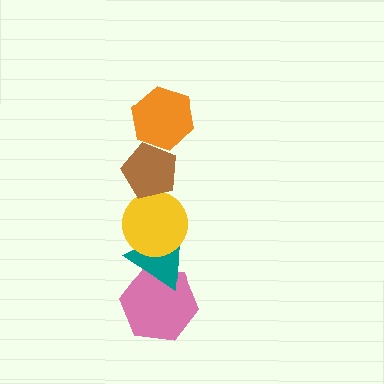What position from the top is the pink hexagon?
The pink hexagon is 5th from the top.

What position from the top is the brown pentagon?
The brown pentagon is 2nd from the top.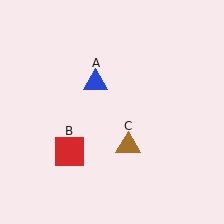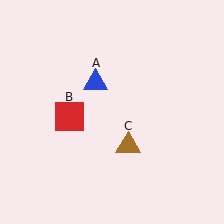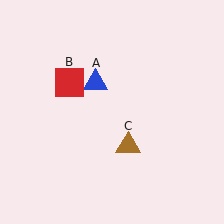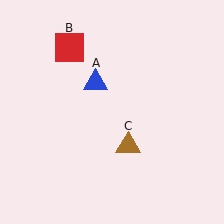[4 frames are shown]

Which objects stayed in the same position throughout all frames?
Blue triangle (object A) and brown triangle (object C) remained stationary.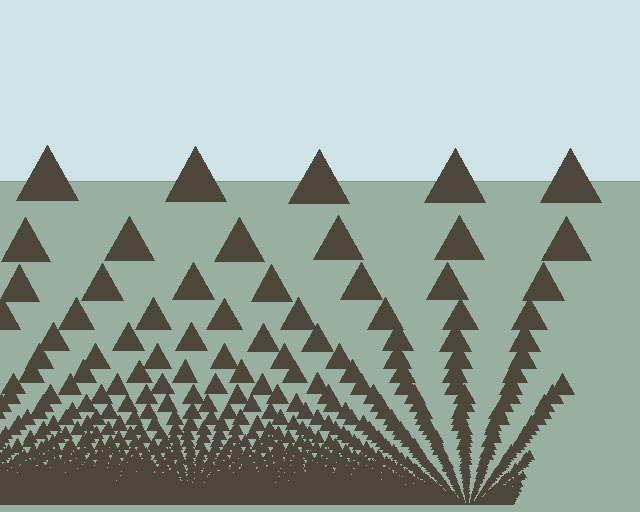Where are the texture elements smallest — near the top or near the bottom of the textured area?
Near the bottom.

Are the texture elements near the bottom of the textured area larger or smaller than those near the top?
Smaller. The gradient is inverted — elements near the bottom are smaller and denser.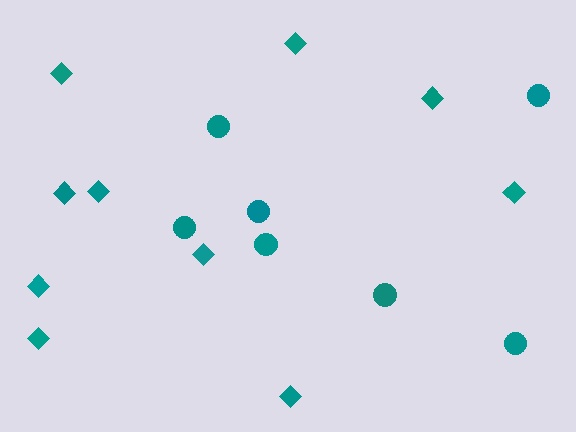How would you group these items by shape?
There are 2 groups: one group of diamonds (10) and one group of circles (7).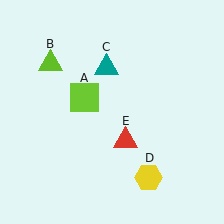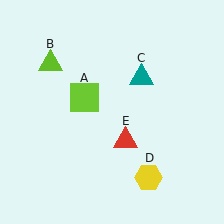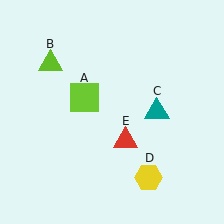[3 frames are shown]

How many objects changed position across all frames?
1 object changed position: teal triangle (object C).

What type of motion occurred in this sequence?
The teal triangle (object C) rotated clockwise around the center of the scene.